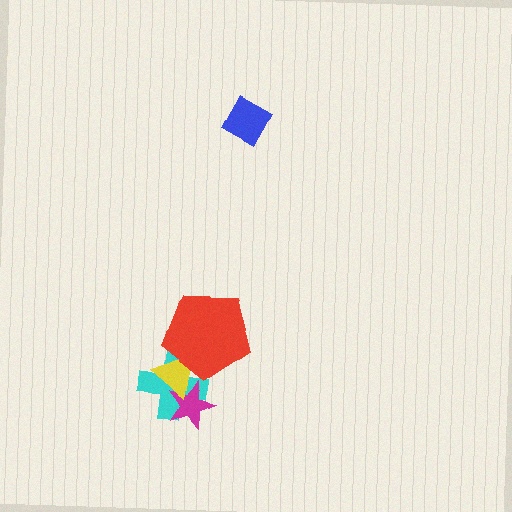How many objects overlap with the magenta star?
2 objects overlap with the magenta star.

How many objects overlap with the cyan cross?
3 objects overlap with the cyan cross.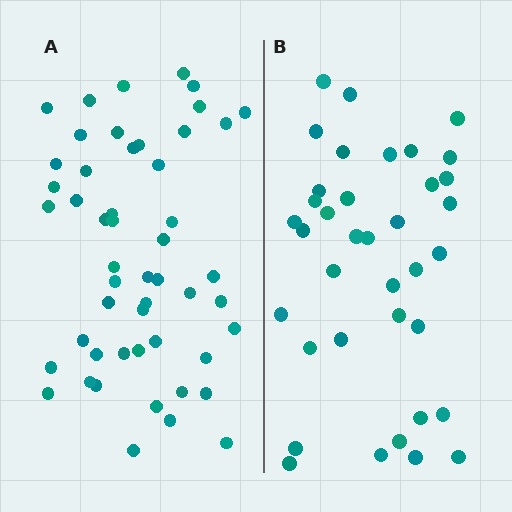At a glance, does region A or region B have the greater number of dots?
Region A (the left region) has more dots.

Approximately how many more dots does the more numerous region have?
Region A has approximately 15 more dots than region B.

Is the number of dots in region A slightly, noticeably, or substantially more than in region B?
Region A has noticeably more, but not dramatically so. The ratio is roughly 1.4 to 1.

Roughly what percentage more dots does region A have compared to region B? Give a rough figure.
About 40% more.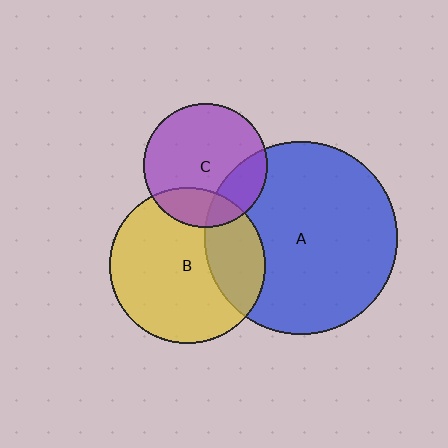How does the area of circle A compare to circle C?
Approximately 2.4 times.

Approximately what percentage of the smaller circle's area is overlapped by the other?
Approximately 20%.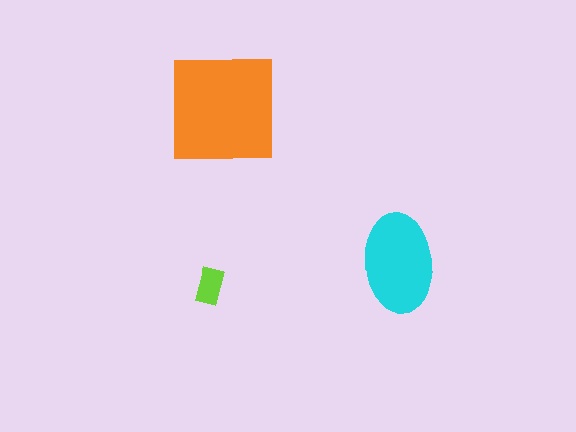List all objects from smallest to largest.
The lime rectangle, the cyan ellipse, the orange square.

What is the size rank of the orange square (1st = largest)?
1st.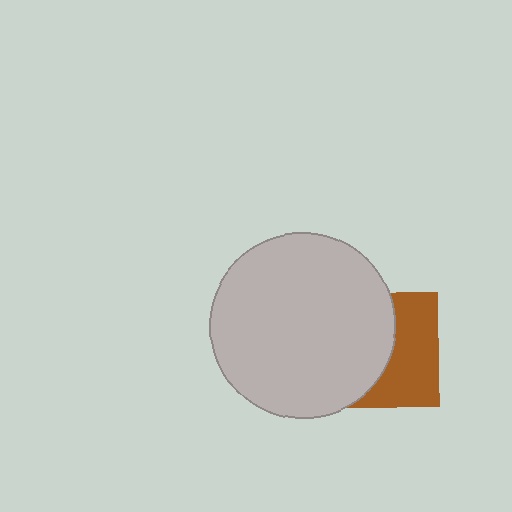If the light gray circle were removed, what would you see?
You would see the complete brown square.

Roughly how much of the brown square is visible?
About half of it is visible (roughly 46%).